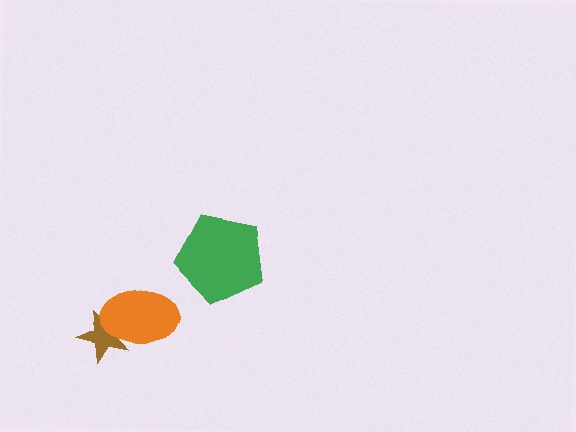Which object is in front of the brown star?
The orange ellipse is in front of the brown star.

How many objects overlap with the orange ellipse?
1 object overlaps with the orange ellipse.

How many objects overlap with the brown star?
1 object overlaps with the brown star.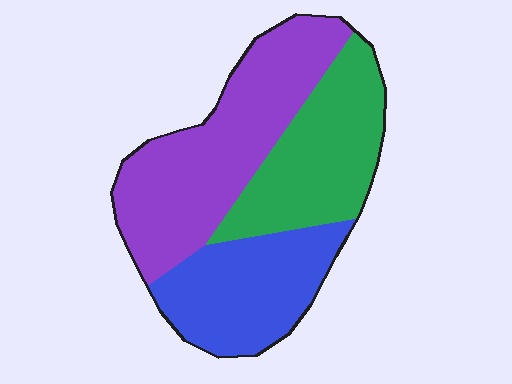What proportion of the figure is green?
Green covers 30% of the figure.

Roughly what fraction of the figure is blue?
Blue takes up about one quarter (1/4) of the figure.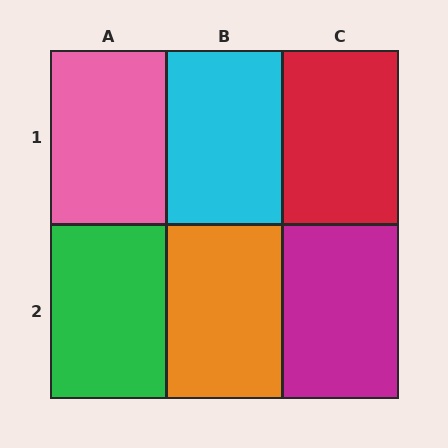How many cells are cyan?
1 cell is cyan.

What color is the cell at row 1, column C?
Red.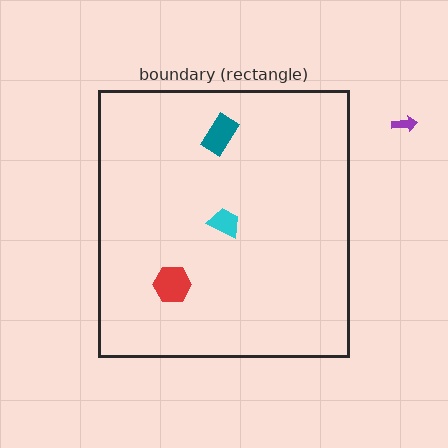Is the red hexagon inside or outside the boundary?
Inside.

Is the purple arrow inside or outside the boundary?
Outside.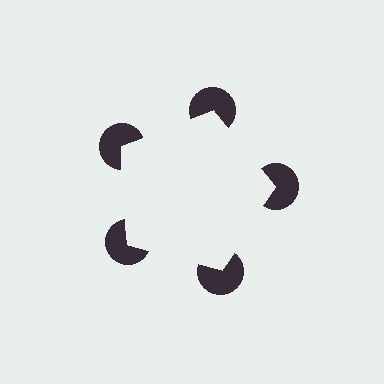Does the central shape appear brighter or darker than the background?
It typically appears slightly brighter than the background, even though no actual brightness change is drawn.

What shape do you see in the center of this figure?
An illusory pentagon — its edges are inferred from the aligned wedge cuts in the pac-man discs, not physically drawn.